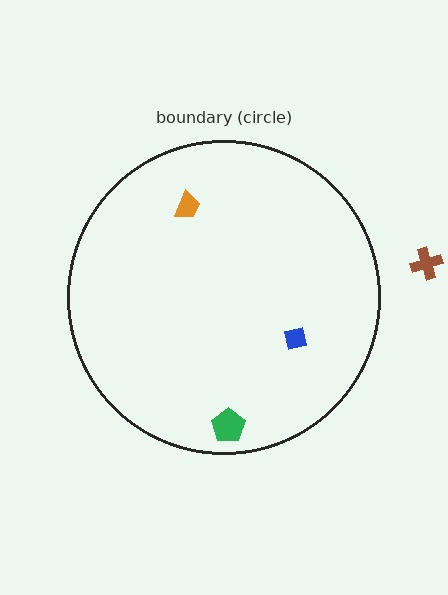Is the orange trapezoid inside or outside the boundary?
Inside.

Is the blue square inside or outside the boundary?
Inside.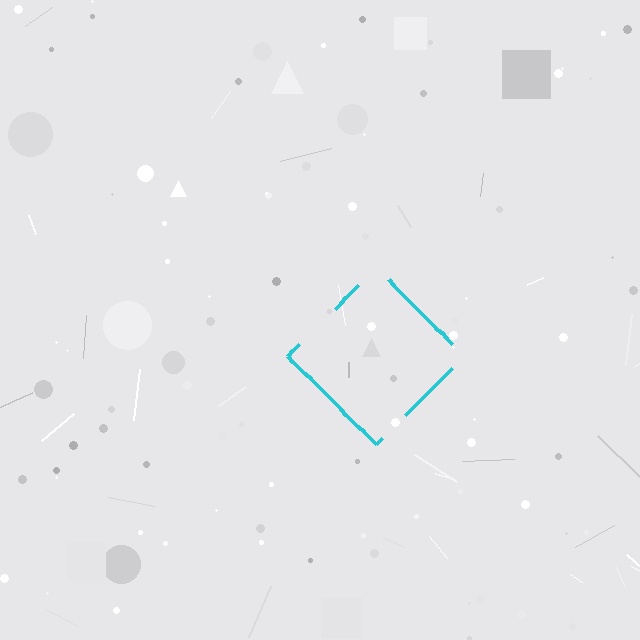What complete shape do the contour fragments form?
The contour fragments form a diamond.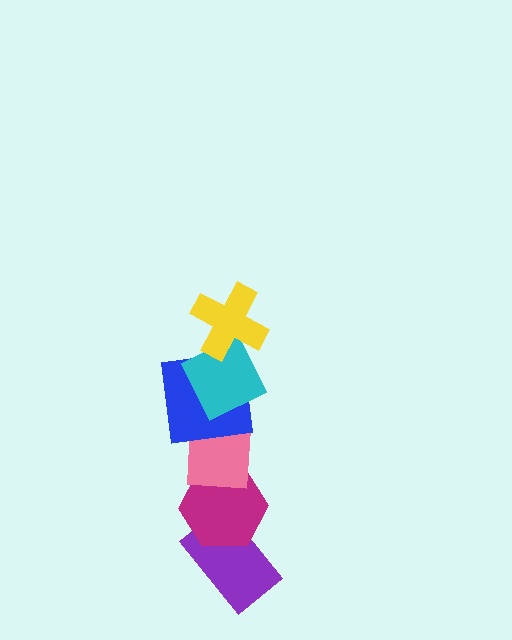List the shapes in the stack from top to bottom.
From top to bottom: the yellow cross, the cyan square, the blue square, the pink square, the magenta hexagon, the purple rectangle.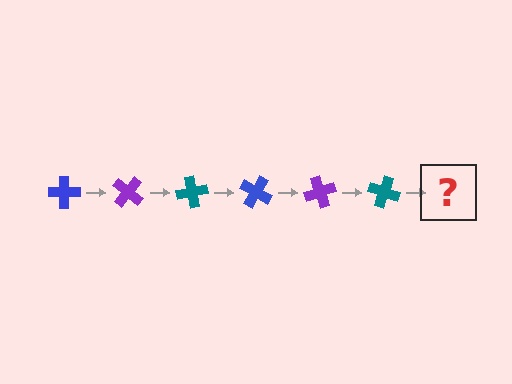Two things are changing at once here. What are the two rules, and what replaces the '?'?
The two rules are that it rotates 40 degrees each step and the color cycles through blue, purple, and teal. The '?' should be a blue cross, rotated 240 degrees from the start.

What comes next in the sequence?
The next element should be a blue cross, rotated 240 degrees from the start.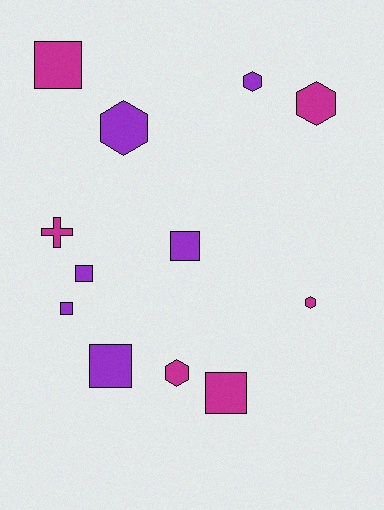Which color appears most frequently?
Magenta, with 6 objects.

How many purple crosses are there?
There are no purple crosses.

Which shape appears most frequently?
Square, with 6 objects.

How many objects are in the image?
There are 12 objects.